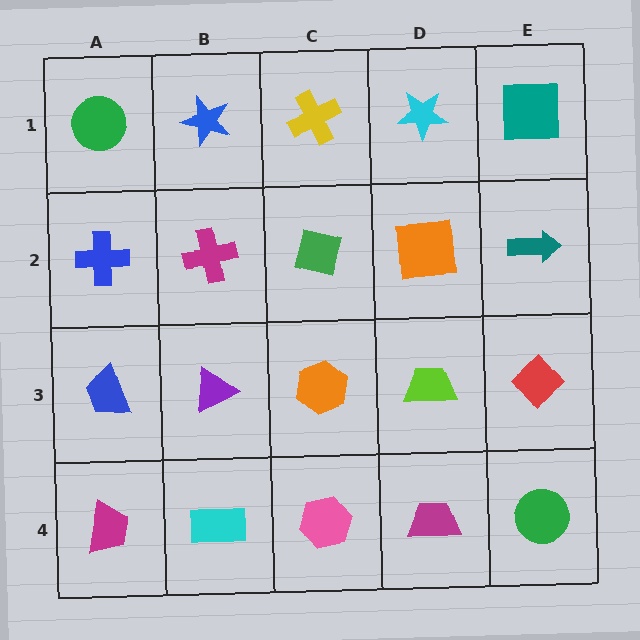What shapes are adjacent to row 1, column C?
A green square (row 2, column C), a blue star (row 1, column B), a cyan star (row 1, column D).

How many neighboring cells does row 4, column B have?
3.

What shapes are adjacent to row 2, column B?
A blue star (row 1, column B), a purple triangle (row 3, column B), a blue cross (row 2, column A), a green square (row 2, column C).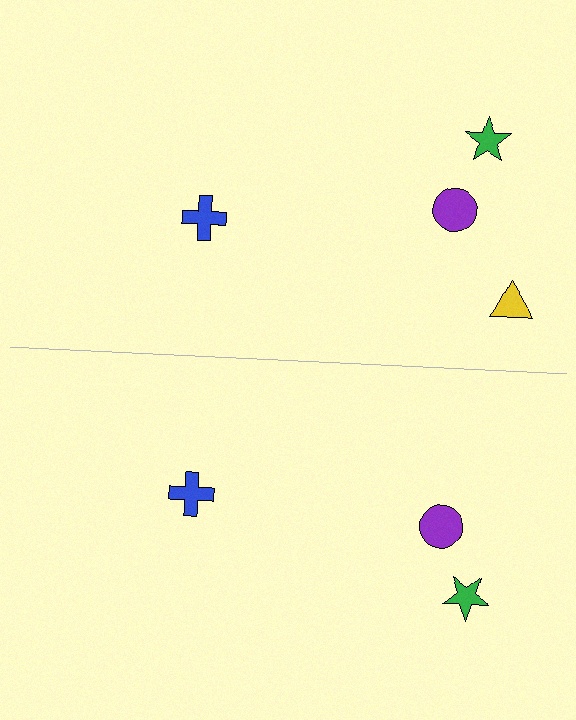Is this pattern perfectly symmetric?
No, the pattern is not perfectly symmetric. A yellow triangle is missing from the bottom side.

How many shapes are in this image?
There are 7 shapes in this image.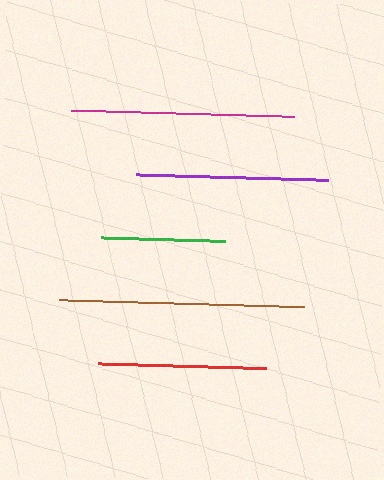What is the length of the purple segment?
The purple segment is approximately 193 pixels long.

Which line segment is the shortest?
The green line is the shortest at approximately 124 pixels.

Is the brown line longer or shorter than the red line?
The brown line is longer than the red line.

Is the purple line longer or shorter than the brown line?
The brown line is longer than the purple line.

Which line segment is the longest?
The brown line is the longest at approximately 244 pixels.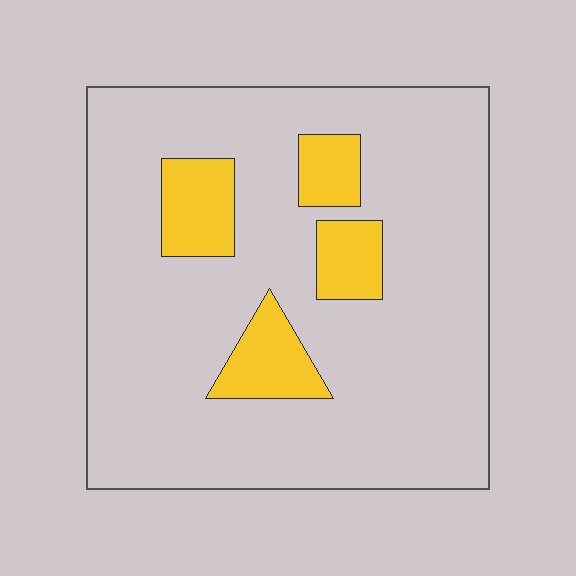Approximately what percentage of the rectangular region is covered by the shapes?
Approximately 15%.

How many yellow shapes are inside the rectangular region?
4.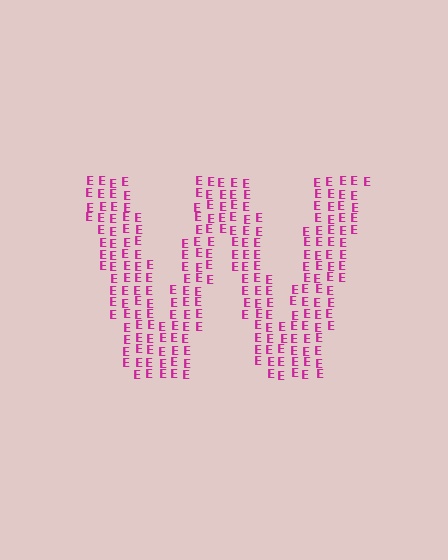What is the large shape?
The large shape is the letter W.